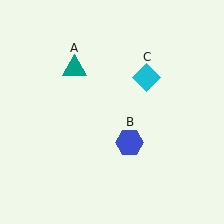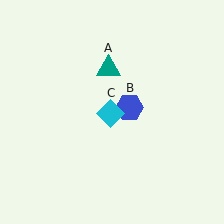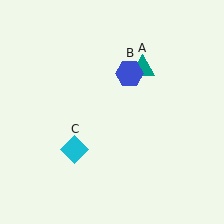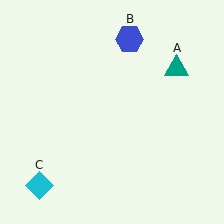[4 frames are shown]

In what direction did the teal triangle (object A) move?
The teal triangle (object A) moved right.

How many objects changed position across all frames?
3 objects changed position: teal triangle (object A), blue hexagon (object B), cyan diamond (object C).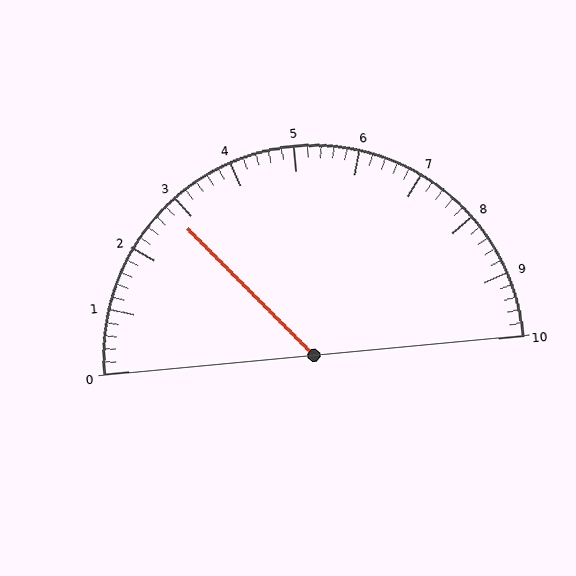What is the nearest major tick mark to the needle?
The nearest major tick mark is 3.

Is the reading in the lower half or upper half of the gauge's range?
The reading is in the lower half of the range (0 to 10).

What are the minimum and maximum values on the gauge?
The gauge ranges from 0 to 10.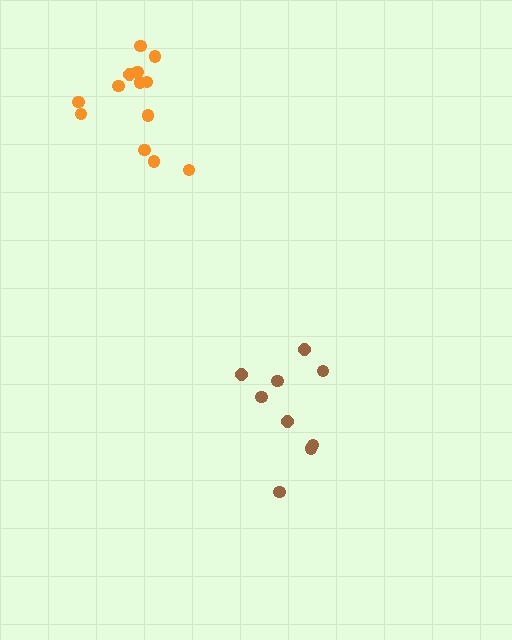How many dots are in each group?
Group 1: 9 dots, Group 2: 13 dots (22 total).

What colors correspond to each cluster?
The clusters are colored: brown, orange.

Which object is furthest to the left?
The orange cluster is leftmost.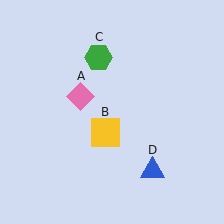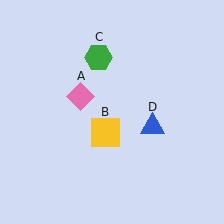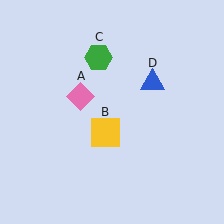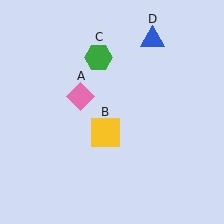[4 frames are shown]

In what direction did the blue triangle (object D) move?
The blue triangle (object D) moved up.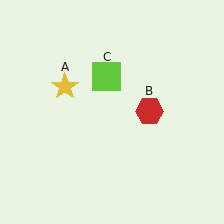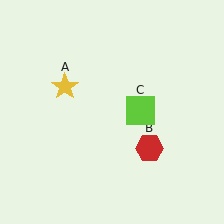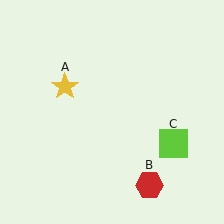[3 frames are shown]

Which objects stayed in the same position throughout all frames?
Yellow star (object A) remained stationary.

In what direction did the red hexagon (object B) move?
The red hexagon (object B) moved down.